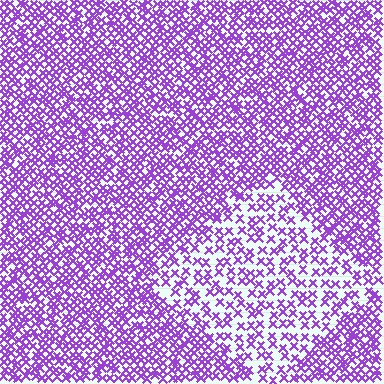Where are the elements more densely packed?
The elements are more densely packed outside the diamond boundary.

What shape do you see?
I see a diamond.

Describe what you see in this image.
The image contains small purple elements arranged at two different densities. A diamond-shaped region is visible where the elements are less densely packed than the surrounding area.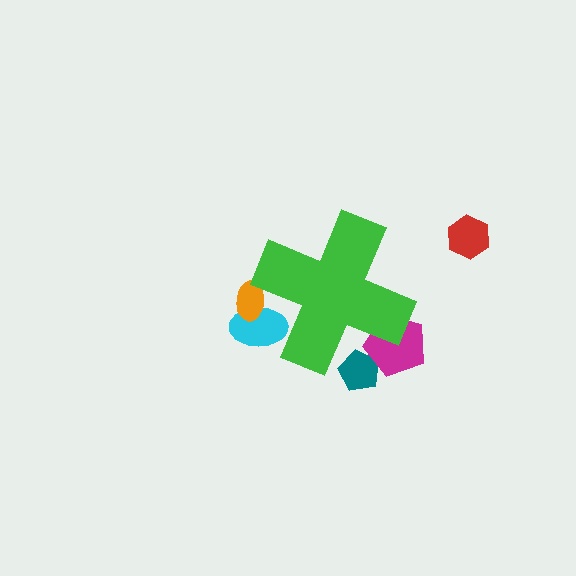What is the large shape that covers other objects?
A green cross.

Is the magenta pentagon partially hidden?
Yes, the magenta pentagon is partially hidden behind the green cross.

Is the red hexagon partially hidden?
No, the red hexagon is fully visible.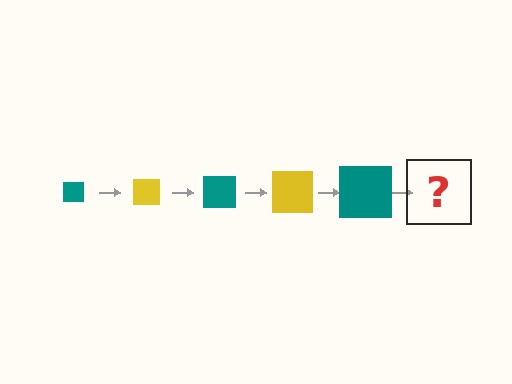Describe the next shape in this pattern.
It should be a yellow square, larger than the previous one.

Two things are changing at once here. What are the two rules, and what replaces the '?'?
The two rules are that the square grows larger each step and the color cycles through teal and yellow. The '?' should be a yellow square, larger than the previous one.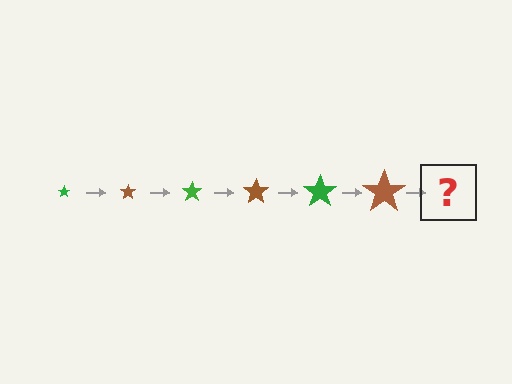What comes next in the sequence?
The next element should be a green star, larger than the previous one.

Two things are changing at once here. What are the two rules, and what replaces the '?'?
The two rules are that the star grows larger each step and the color cycles through green and brown. The '?' should be a green star, larger than the previous one.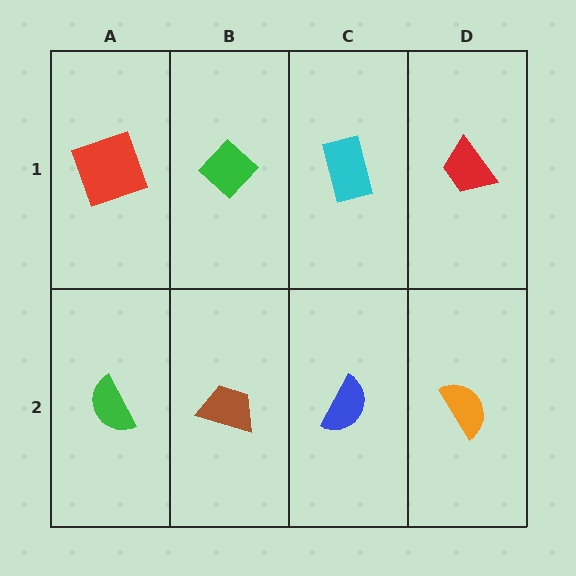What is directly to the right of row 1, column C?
A red trapezoid.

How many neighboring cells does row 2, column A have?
2.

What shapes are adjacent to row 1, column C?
A blue semicircle (row 2, column C), a green diamond (row 1, column B), a red trapezoid (row 1, column D).